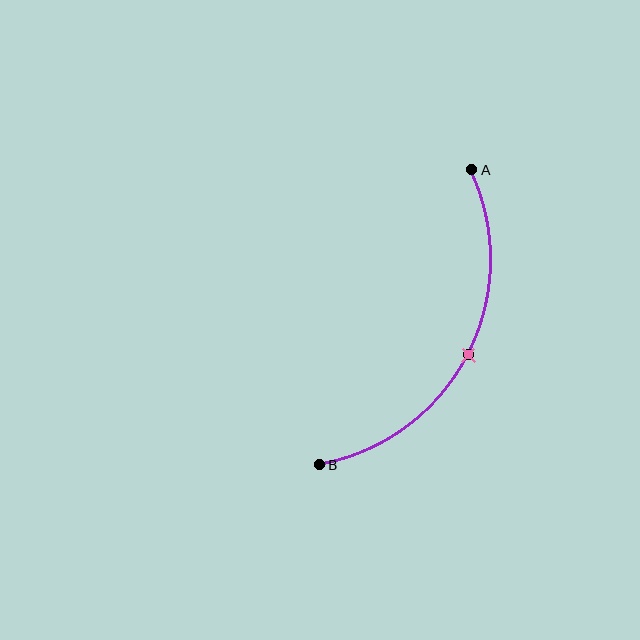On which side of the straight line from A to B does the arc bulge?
The arc bulges to the right of the straight line connecting A and B.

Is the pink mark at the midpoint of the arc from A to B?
Yes. The pink mark lies on the arc at equal arc-length from both A and B — it is the arc midpoint.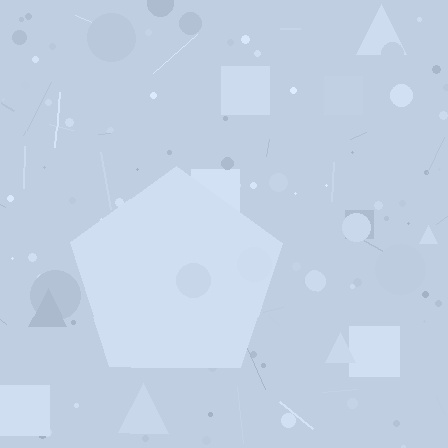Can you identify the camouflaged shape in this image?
The camouflaged shape is a pentagon.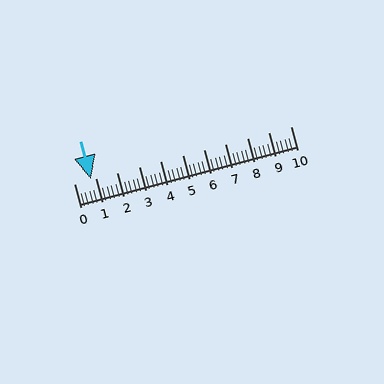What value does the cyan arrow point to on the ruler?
The cyan arrow points to approximately 0.8.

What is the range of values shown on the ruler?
The ruler shows values from 0 to 10.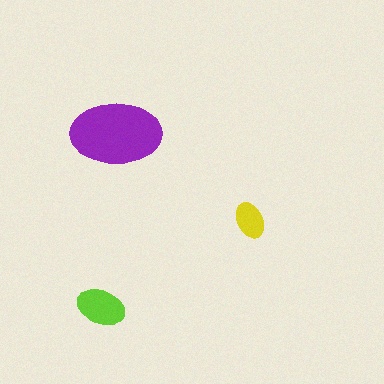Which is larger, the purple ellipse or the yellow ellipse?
The purple one.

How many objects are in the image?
There are 3 objects in the image.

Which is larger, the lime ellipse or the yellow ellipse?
The lime one.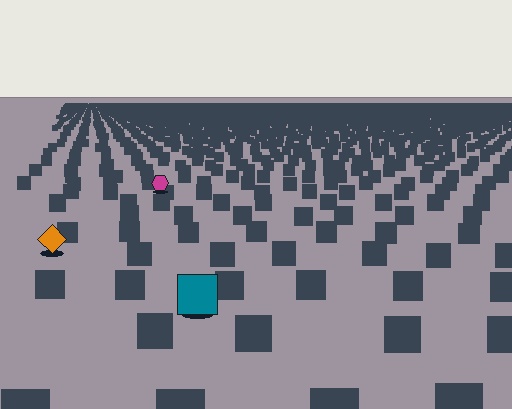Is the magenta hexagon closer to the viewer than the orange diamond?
No. The orange diamond is closer — you can tell from the texture gradient: the ground texture is coarser near it.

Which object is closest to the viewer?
The teal square is closest. The texture marks near it are larger and more spread out.